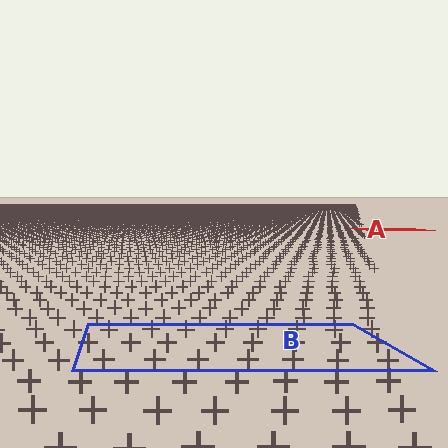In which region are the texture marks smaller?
The texture marks are smaller in region A, because it is farther away.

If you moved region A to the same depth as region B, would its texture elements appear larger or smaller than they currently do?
They would appear larger. At a closer depth, the same texture elements are projected at a bigger on-screen size.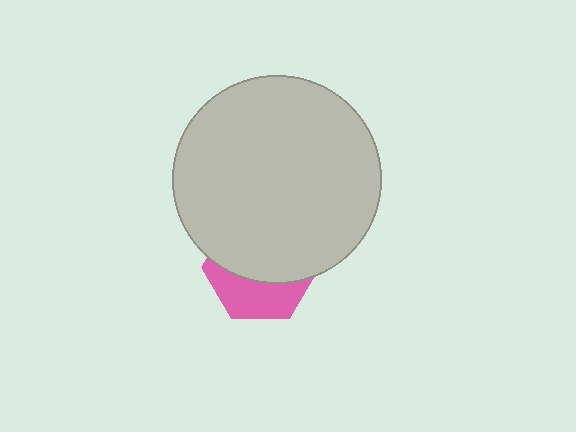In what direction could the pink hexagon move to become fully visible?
The pink hexagon could move down. That would shift it out from behind the light gray circle entirely.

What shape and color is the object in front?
The object in front is a light gray circle.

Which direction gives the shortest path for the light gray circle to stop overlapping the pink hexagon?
Moving up gives the shortest separation.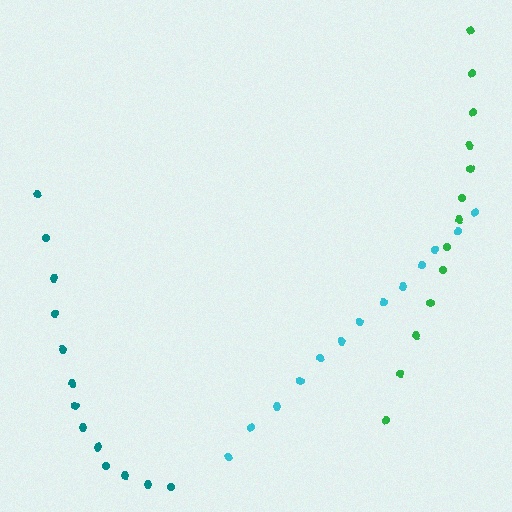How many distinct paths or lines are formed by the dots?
There are 3 distinct paths.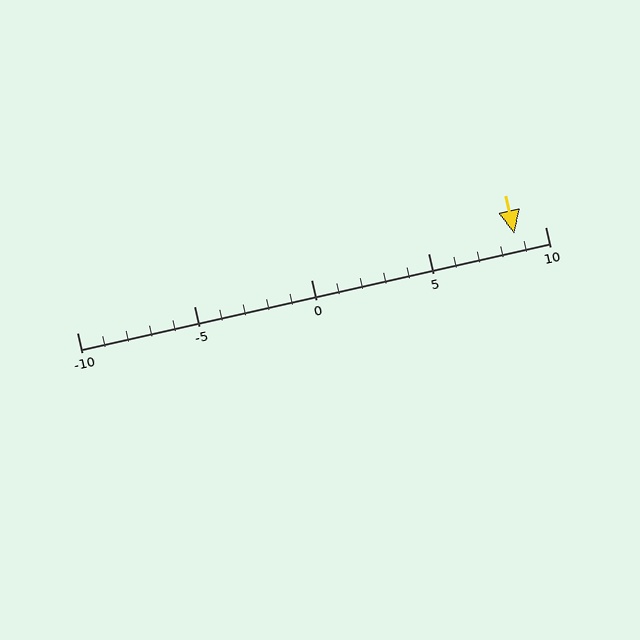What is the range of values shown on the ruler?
The ruler shows values from -10 to 10.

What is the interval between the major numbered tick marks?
The major tick marks are spaced 5 units apart.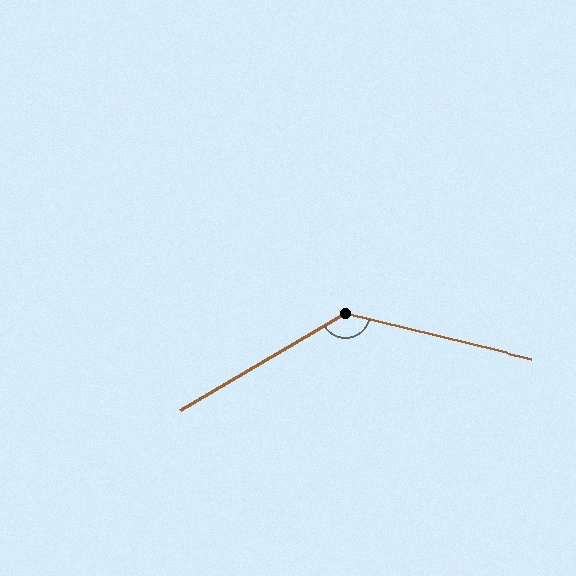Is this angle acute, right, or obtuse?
It is obtuse.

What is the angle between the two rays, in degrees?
Approximately 136 degrees.